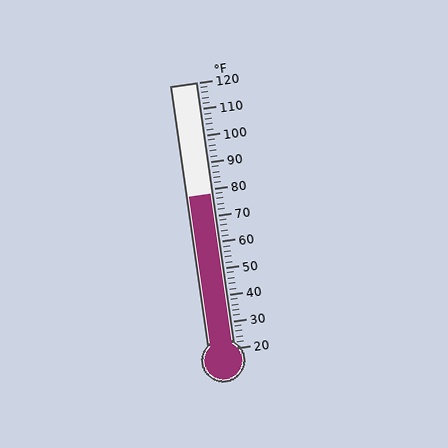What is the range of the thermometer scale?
The thermometer scale ranges from 20°F to 120°F.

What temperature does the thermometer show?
The thermometer shows approximately 78°F.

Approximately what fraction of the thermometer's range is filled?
The thermometer is filled to approximately 60% of its range.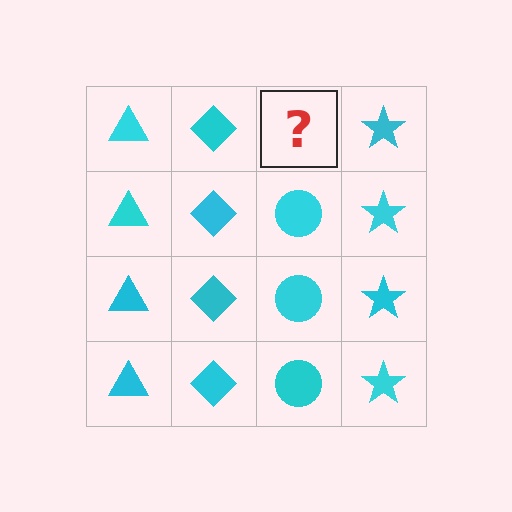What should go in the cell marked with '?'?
The missing cell should contain a cyan circle.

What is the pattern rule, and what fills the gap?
The rule is that each column has a consistent shape. The gap should be filled with a cyan circle.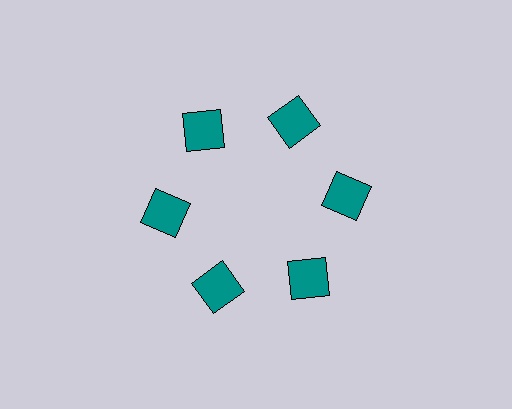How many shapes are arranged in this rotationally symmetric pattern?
There are 6 shapes, arranged in 6 groups of 1.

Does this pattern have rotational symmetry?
Yes, this pattern has 6-fold rotational symmetry. It looks the same after rotating 60 degrees around the center.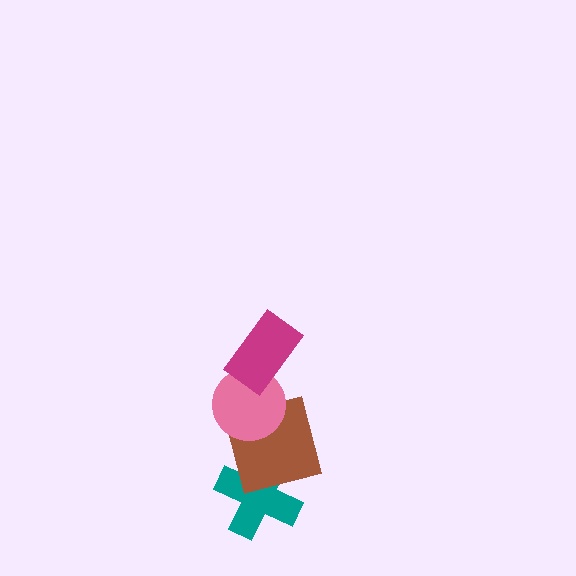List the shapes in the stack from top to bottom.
From top to bottom: the magenta rectangle, the pink circle, the brown square, the teal cross.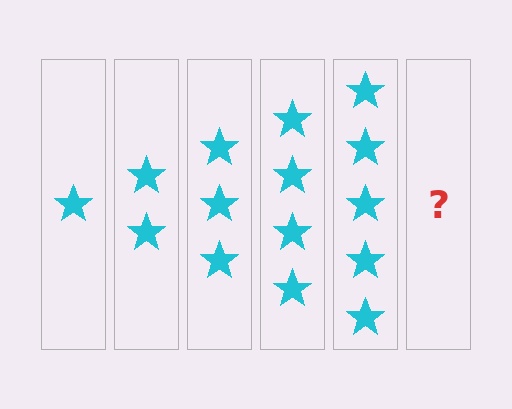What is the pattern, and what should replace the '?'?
The pattern is that each step adds one more star. The '?' should be 6 stars.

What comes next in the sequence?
The next element should be 6 stars.